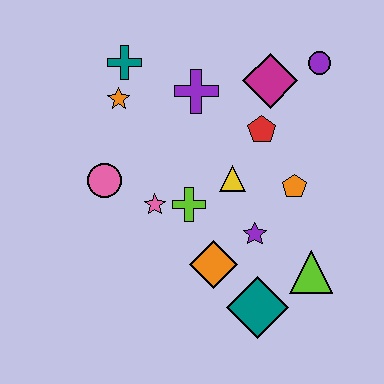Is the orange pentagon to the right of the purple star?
Yes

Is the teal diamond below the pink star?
Yes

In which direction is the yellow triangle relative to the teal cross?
The yellow triangle is below the teal cross.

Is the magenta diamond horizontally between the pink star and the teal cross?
No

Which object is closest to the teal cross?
The orange star is closest to the teal cross.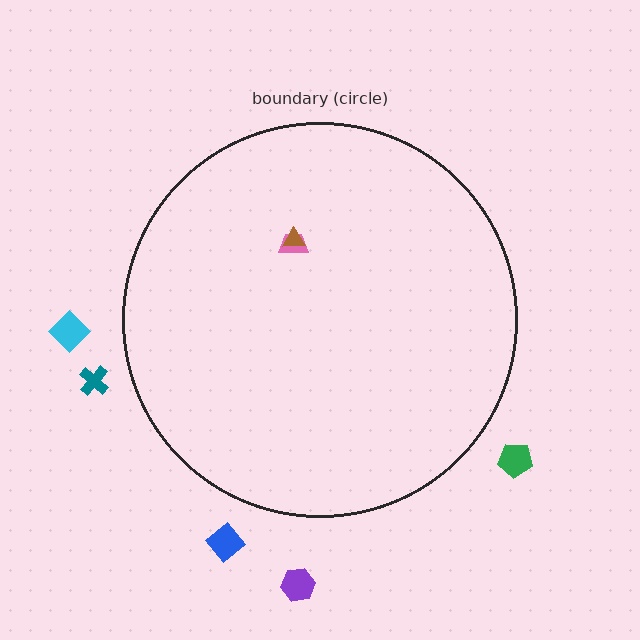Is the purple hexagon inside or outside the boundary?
Outside.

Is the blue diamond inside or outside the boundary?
Outside.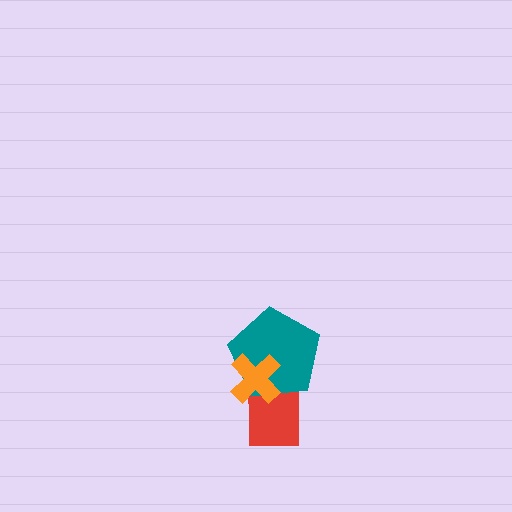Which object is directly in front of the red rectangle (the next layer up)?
The teal pentagon is directly in front of the red rectangle.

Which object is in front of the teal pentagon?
The orange cross is in front of the teal pentagon.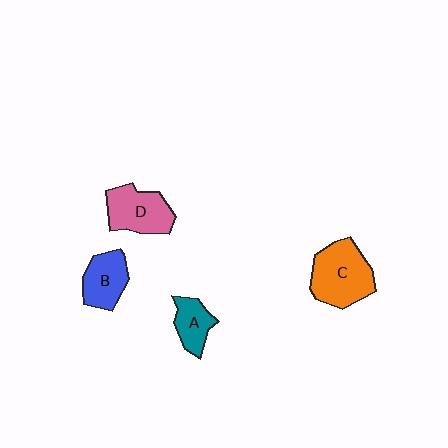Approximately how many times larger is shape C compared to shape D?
Approximately 1.2 times.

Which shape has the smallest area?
Shape A (teal).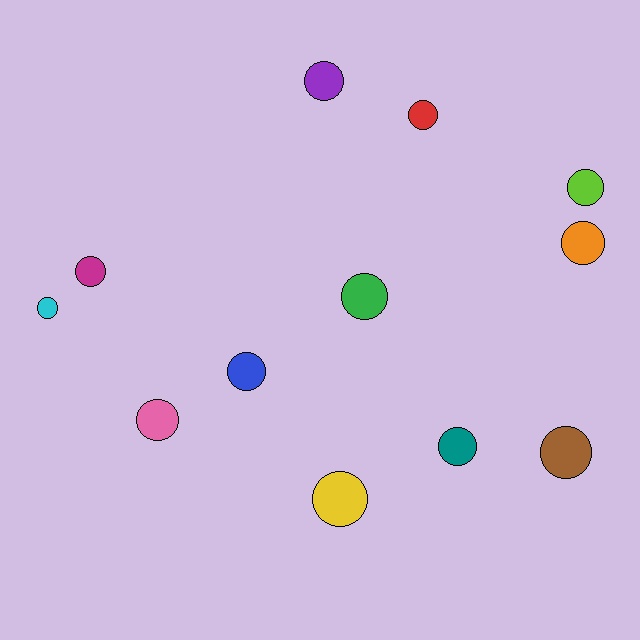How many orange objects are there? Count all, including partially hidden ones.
There is 1 orange object.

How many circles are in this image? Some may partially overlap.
There are 12 circles.